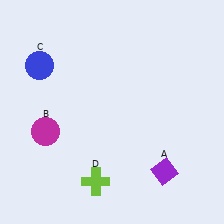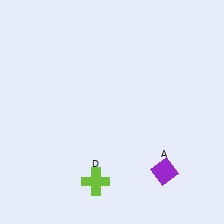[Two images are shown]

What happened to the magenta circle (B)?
The magenta circle (B) was removed in Image 2. It was in the bottom-left area of Image 1.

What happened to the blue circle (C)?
The blue circle (C) was removed in Image 2. It was in the top-left area of Image 1.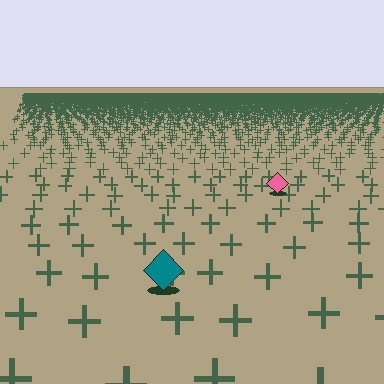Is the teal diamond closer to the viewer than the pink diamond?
Yes. The teal diamond is closer — you can tell from the texture gradient: the ground texture is coarser near it.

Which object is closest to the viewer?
The teal diamond is closest. The texture marks near it are larger and more spread out.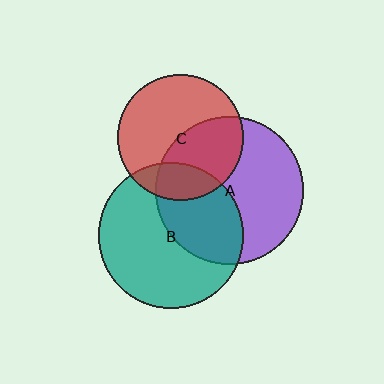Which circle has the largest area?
Circle A (purple).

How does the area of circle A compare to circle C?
Approximately 1.4 times.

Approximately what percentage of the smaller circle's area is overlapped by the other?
Approximately 20%.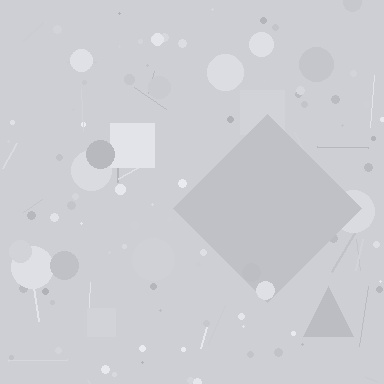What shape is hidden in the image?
A diamond is hidden in the image.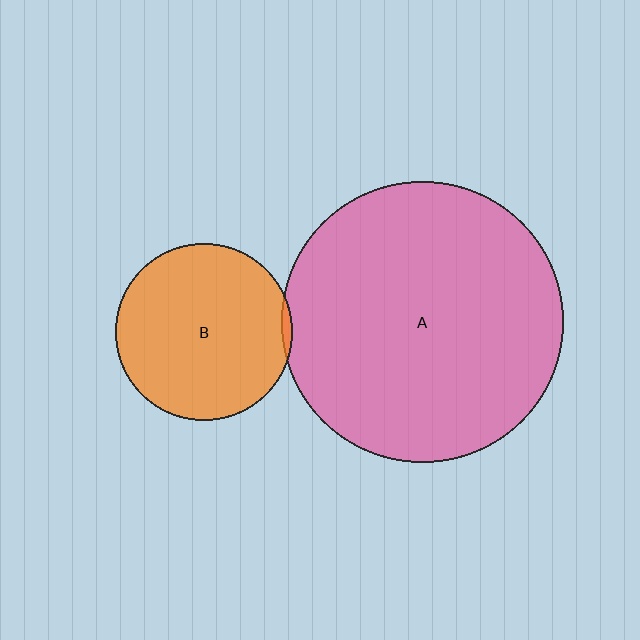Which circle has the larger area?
Circle A (pink).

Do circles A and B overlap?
Yes.